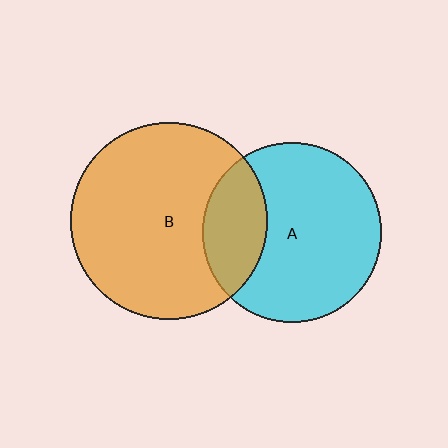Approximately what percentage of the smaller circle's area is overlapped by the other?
Approximately 25%.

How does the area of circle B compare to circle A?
Approximately 1.2 times.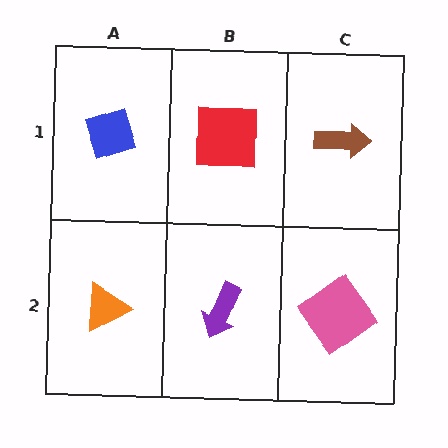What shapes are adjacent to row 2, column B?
A red square (row 1, column B), an orange triangle (row 2, column A), a pink diamond (row 2, column C).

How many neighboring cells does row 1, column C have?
2.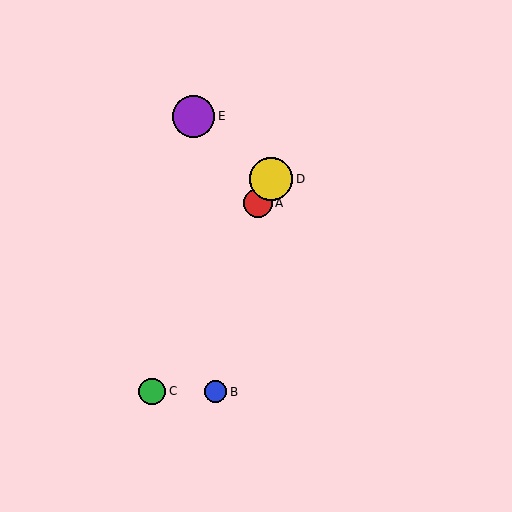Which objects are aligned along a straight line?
Objects A, C, D are aligned along a straight line.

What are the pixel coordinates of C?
Object C is at (152, 392).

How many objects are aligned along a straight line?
3 objects (A, C, D) are aligned along a straight line.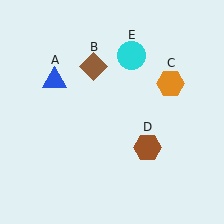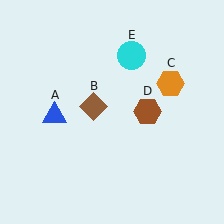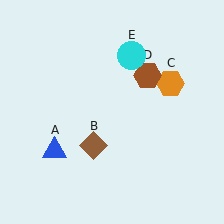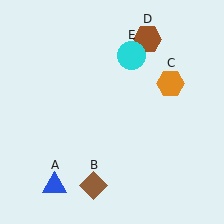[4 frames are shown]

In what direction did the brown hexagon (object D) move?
The brown hexagon (object D) moved up.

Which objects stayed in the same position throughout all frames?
Orange hexagon (object C) and cyan circle (object E) remained stationary.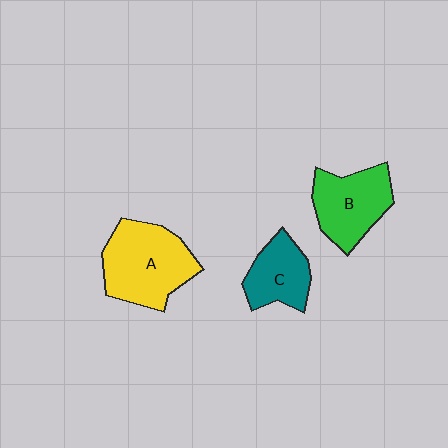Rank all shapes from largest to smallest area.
From largest to smallest: A (yellow), B (green), C (teal).